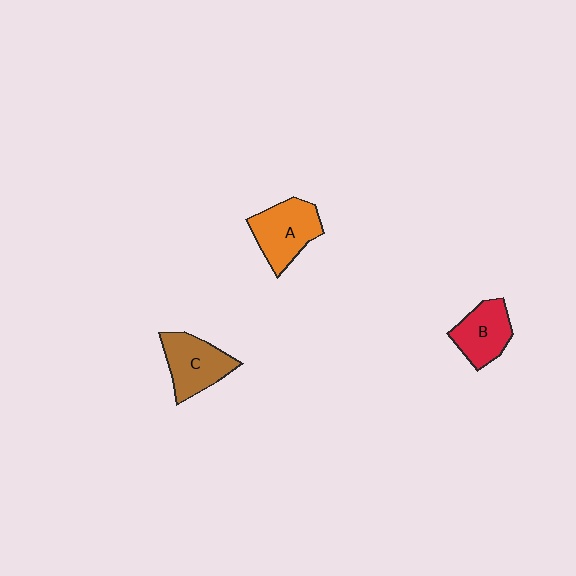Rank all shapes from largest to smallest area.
From largest to smallest: A (orange), C (brown), B (red).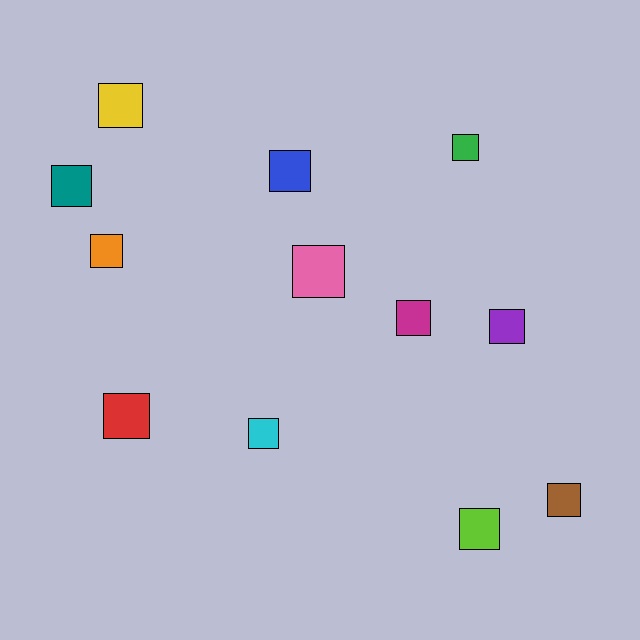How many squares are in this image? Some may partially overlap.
There are 12 squares.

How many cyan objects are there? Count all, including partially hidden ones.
There is 1 cyan object.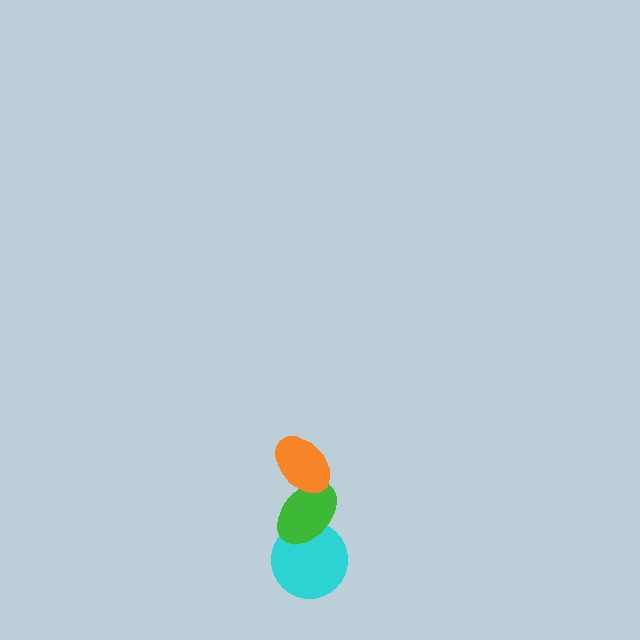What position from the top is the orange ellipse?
The orange ellipse is 1st from the top.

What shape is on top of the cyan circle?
The green ellipse is on top of the cyan circle.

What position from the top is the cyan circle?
The cyan circle is 3rd from the top.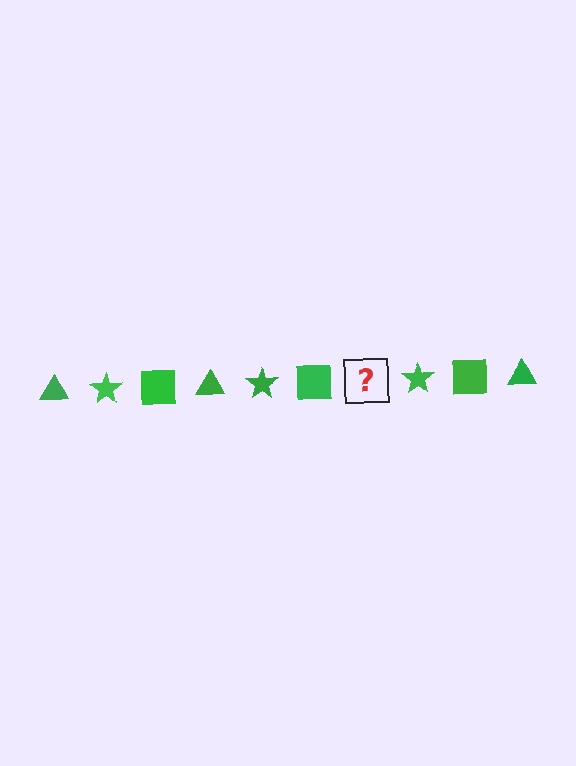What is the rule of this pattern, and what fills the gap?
The rule is that the pattern cycles through triangle, star, square shapes in green. The gap should be filled with a green triangle.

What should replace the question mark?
The question mark should be replaced with a green triangle.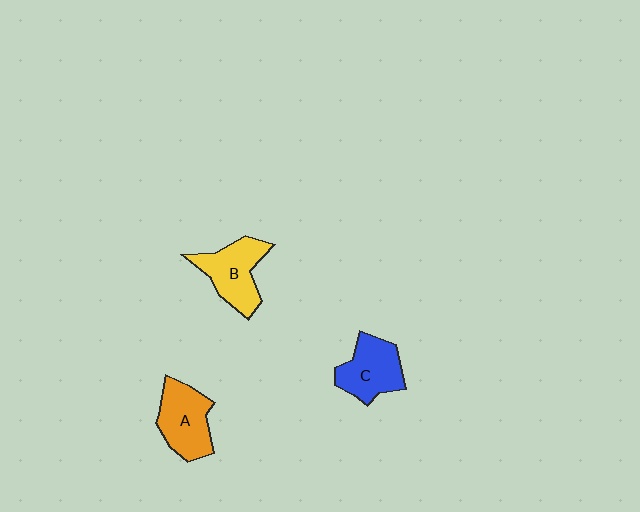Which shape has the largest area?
Shape B (yellow).